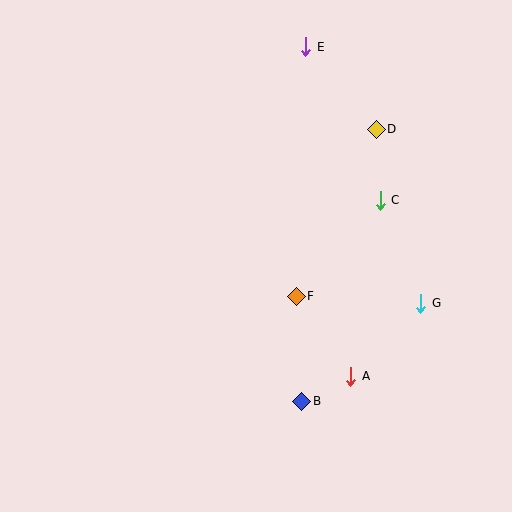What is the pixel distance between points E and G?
The distance between E and G is 281 pixels.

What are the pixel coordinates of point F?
Point F is at (296, 296).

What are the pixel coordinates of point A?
Point A is at (351, 376).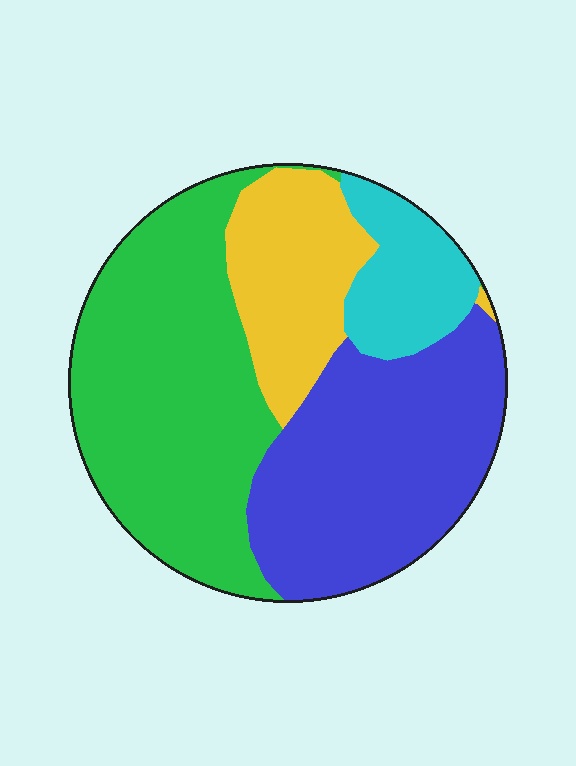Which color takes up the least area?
Cyan, at roughly 10%.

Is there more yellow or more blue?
Blue.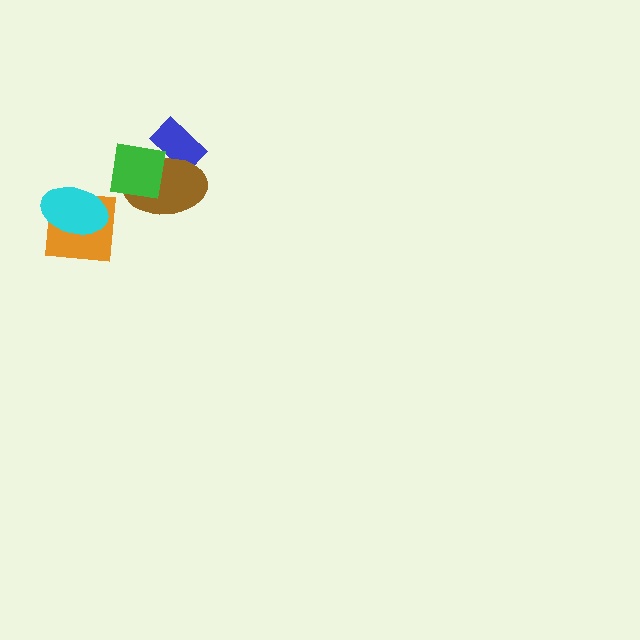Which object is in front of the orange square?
The cyan ellipse is in front of the orange square.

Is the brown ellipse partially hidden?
Yes, it is partially covered by another shape.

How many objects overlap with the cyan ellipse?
1 object overlaps with the cyan ellipse.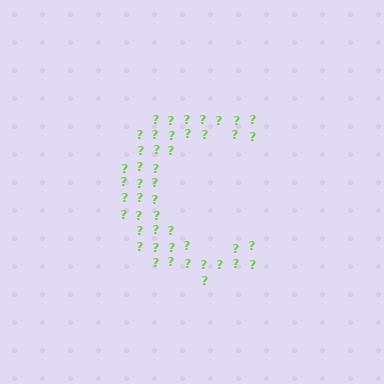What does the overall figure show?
The overall figure shows the letter C.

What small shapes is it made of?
It is made of small question marks.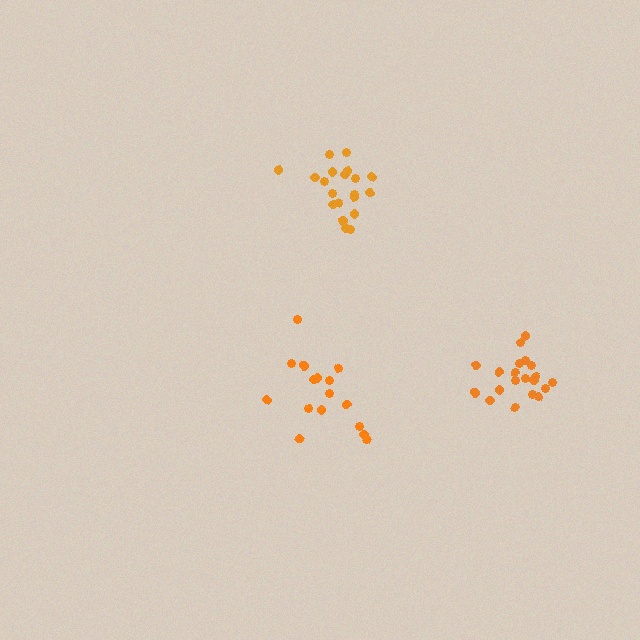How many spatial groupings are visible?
There are 3 spatial groupings.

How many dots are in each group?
Group 1: 16 dots, Group 2: 20 dots, Group 3: 20 dots (56 total).